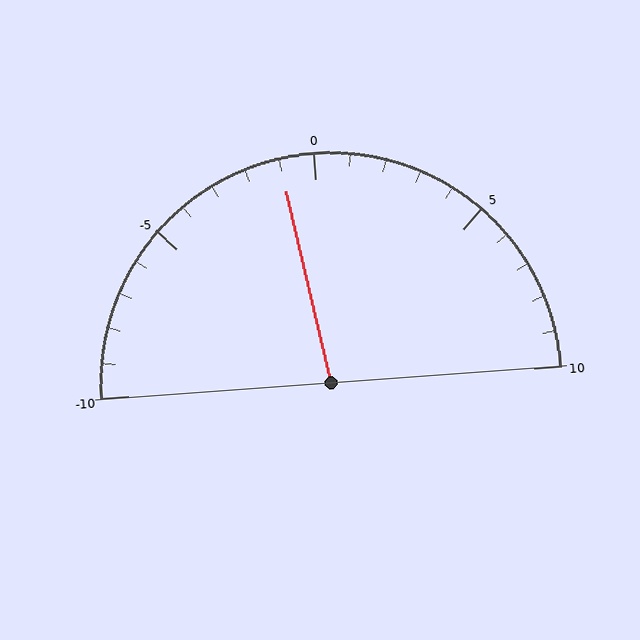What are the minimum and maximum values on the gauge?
The gauge ranges from -10 to 10.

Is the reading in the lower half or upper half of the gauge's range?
The reading is in the lower half of the range (-10 to 10).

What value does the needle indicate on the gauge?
The needle indicates approximately -1.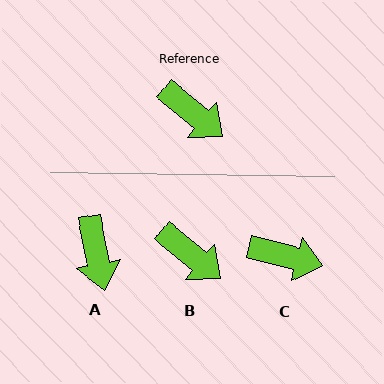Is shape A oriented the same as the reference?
No, it is off by about 39 degrees.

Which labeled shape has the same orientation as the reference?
B.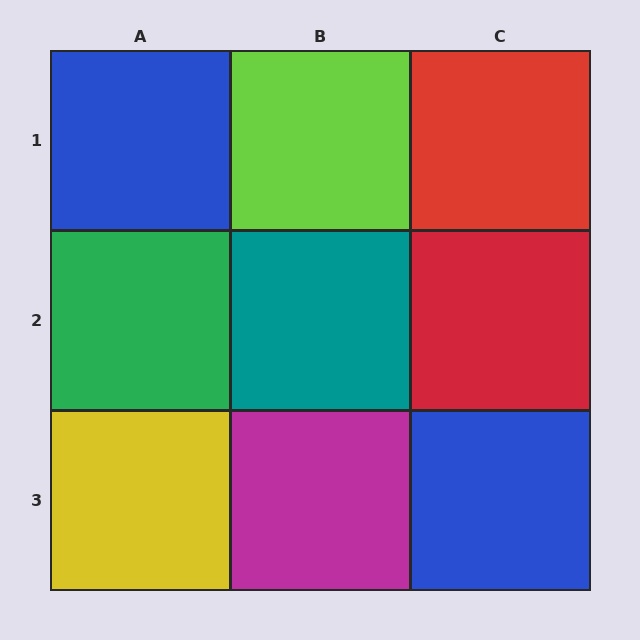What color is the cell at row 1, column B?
Lime.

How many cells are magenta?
1 cell is magenta.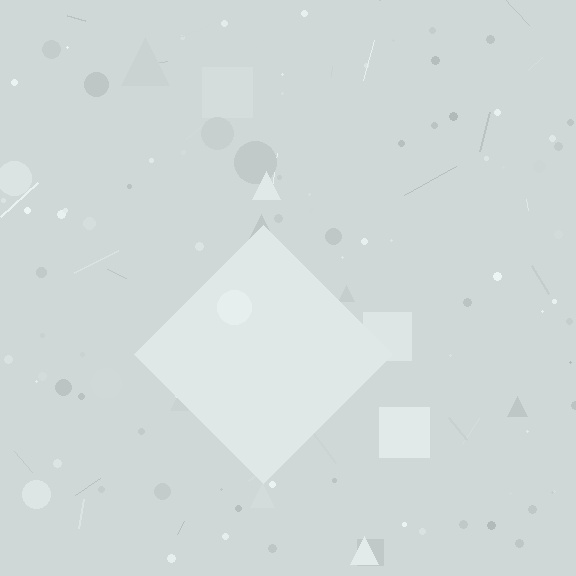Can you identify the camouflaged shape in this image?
The camouflaged shape is a diamond.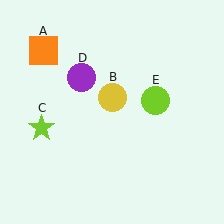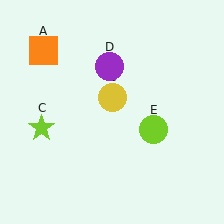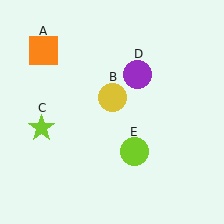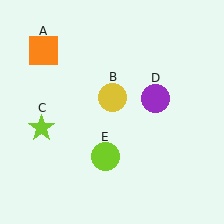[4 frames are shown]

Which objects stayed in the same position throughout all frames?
Orange square (object A) and yellow circle (object B) and lime star (object C) remained stationary.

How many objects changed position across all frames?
2 objects changed position: purple circle (object D), lime circle (object E).